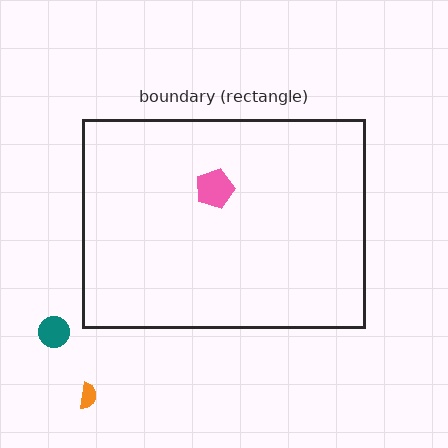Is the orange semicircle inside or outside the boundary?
Outside.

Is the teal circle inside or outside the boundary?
Outside.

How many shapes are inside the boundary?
1 inside, 2 outside.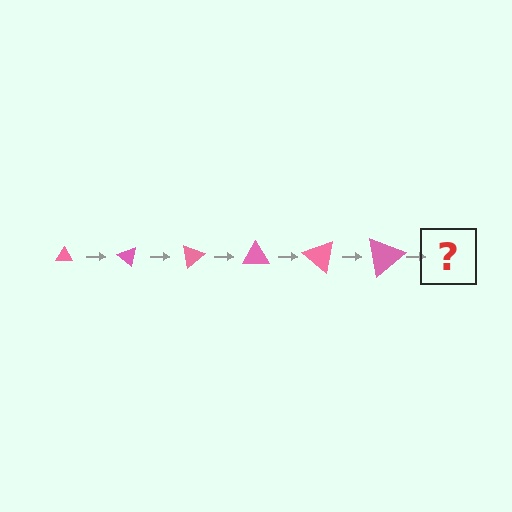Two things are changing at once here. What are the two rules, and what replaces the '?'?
The two rules are that the triangle grows larger each step and it rotates 40 degrees each step. The '?' should be a triangle, larger than the previous one and rotated 240 degrees from the start.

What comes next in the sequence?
The next element should be a triangle, larger than the previous one and rotated 240 degrees from the start.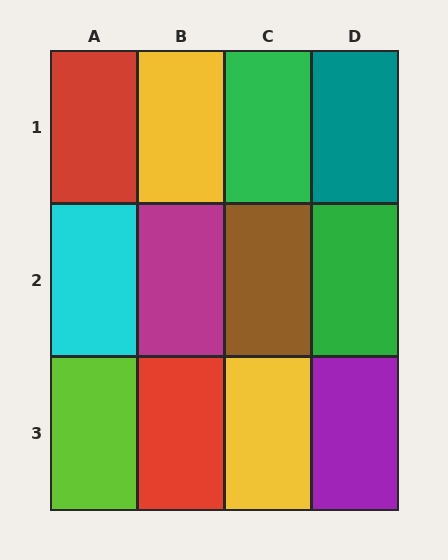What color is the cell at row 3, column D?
Purple.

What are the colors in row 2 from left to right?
Cyan, magenta, brown, green.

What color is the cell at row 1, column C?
Green.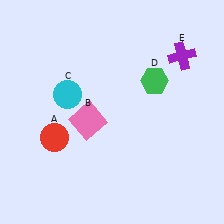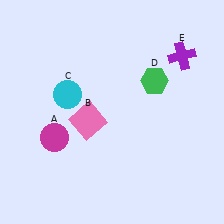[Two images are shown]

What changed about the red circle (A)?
In Image 1, A is red. In Image 2, it changed to magenta.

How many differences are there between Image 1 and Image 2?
There is 1 difference between the two images.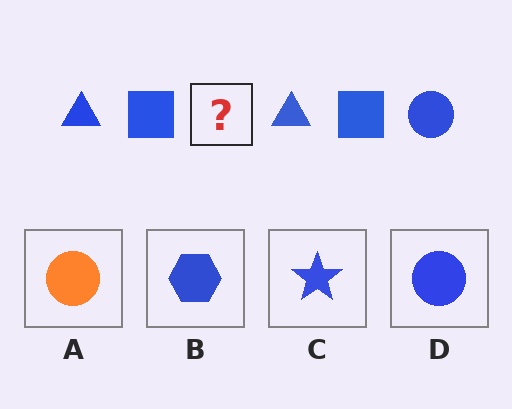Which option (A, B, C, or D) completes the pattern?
D.